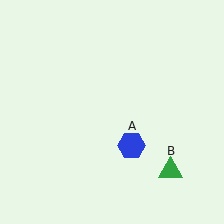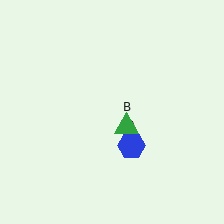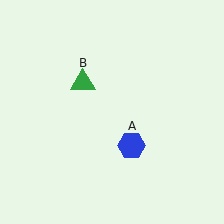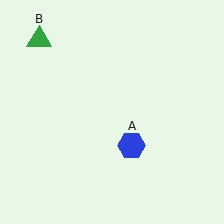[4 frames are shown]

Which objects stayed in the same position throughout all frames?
Blue hexagon (object A) remained stationary.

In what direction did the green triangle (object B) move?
The green triangle (object B) moved up and to the left.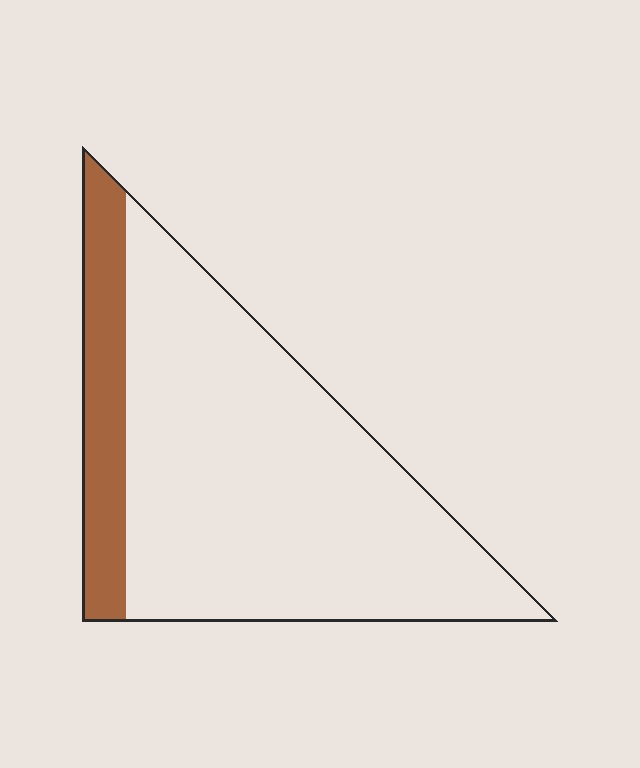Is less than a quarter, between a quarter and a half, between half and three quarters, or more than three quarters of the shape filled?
Less than a quarter.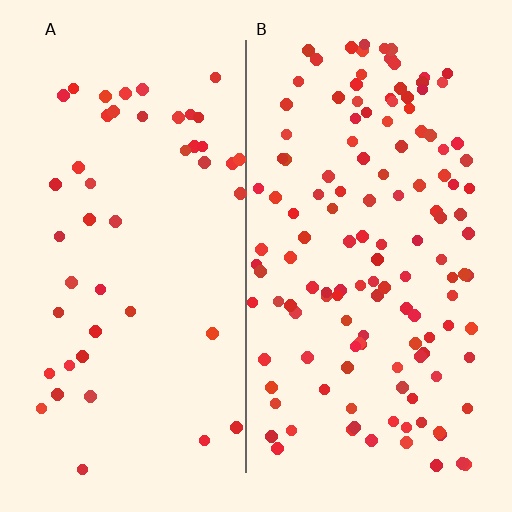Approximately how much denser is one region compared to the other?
Approximately 2.9× — region B over region A.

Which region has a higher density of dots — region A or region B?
B (the right).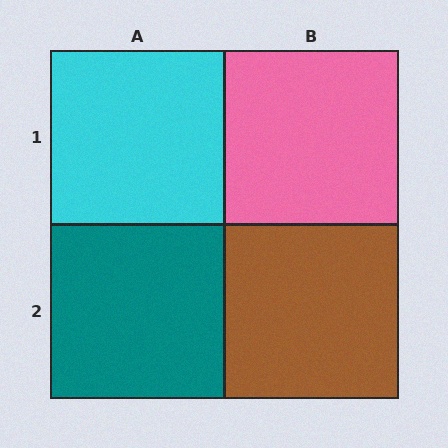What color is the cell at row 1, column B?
Pink.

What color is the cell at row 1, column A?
Cyan.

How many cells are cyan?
1 cell is cyan.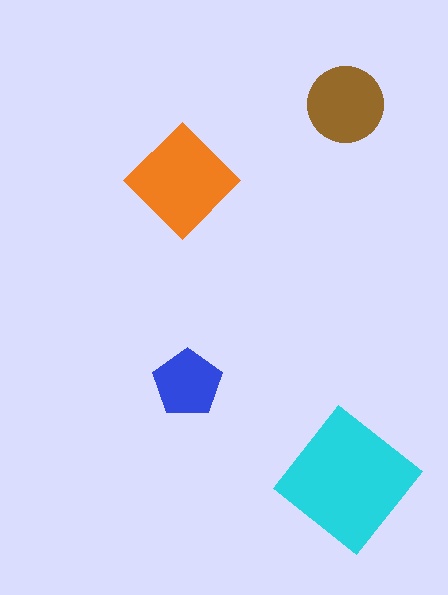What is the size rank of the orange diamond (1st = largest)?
2nd.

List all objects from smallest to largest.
The blue pentagon, the brown circle, the orange diamond, the cyan diamond.